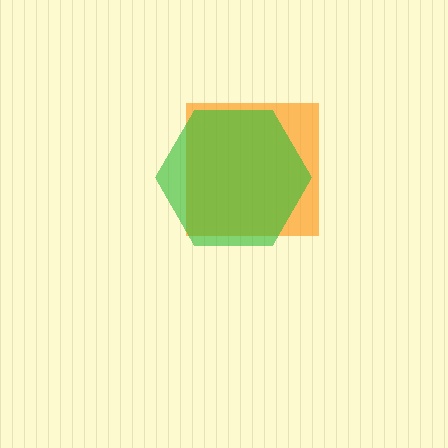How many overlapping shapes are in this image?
There are 2 overlapping shapes in the image.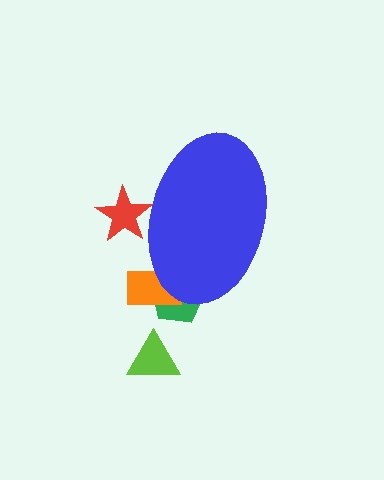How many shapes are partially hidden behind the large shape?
3 shapes are partially hidden.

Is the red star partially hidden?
Yes, the red star is partially hidden behind the blue ellipse.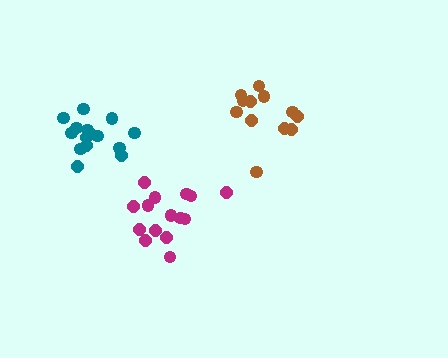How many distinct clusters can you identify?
There are 3 distinct clusters.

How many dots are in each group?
Group 1: 15 dots, Group 2: 12 dots, Group 3: 15 dots (42 total).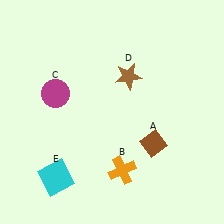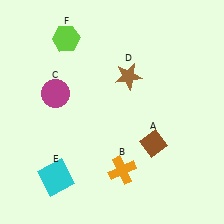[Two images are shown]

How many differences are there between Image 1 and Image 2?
There is 1 difference between the two images.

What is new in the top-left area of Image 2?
A lime hexagon (F) was added in the top-left area of Image 2.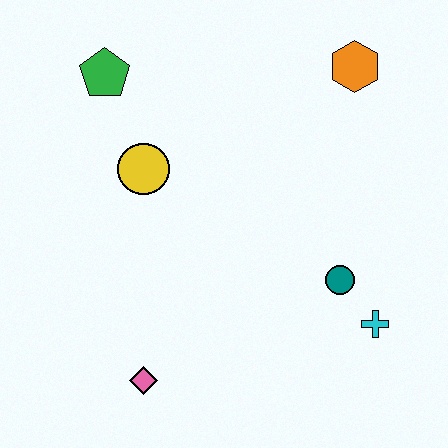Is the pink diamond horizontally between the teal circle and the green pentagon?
Yes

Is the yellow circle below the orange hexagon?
Yes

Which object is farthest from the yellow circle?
The cyan cross is farthest from the yellow circle.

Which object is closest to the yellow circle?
The green pentagon is closest to the yellow circle.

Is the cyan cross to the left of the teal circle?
No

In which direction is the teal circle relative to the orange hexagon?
The teal circle is below the orange hexagon.